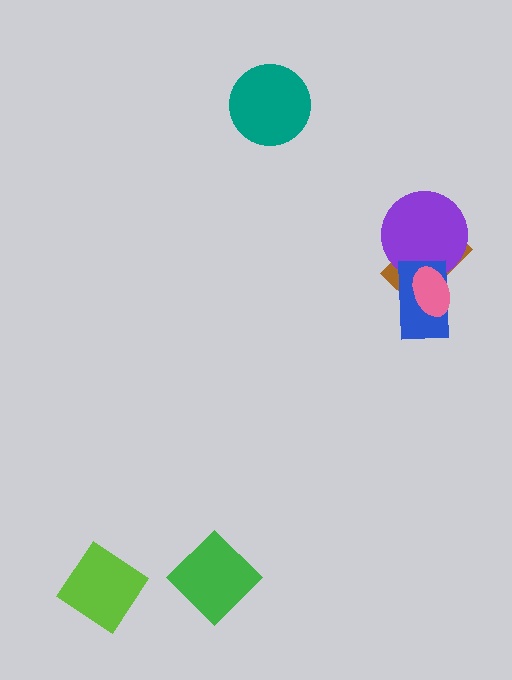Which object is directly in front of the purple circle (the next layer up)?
The blue rectangle is directly in front of the purple circle.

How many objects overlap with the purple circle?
3 objects overlap with the purple circle.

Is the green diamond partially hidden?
No, no other shape covers it.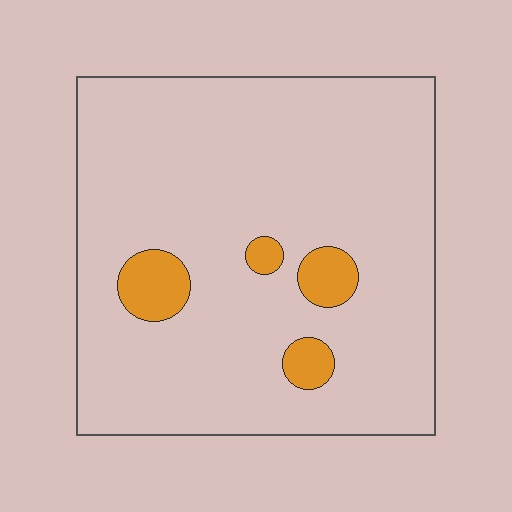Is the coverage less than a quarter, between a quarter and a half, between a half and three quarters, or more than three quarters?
Less than a quarter.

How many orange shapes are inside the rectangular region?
4.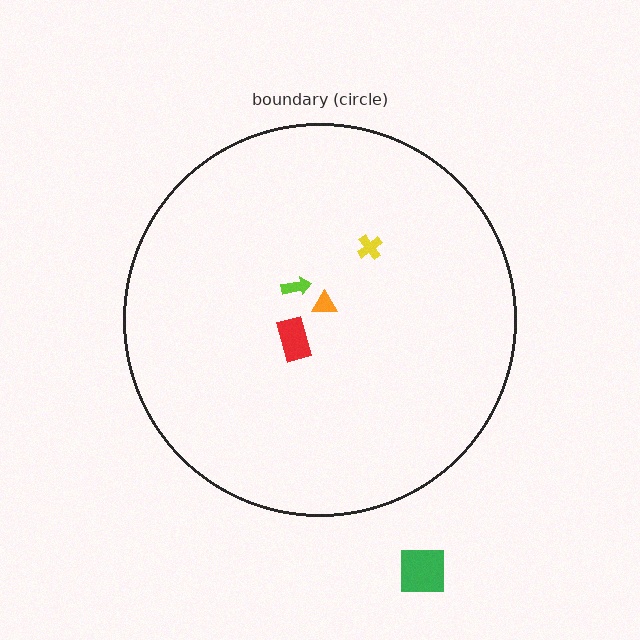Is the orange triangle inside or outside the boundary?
Inside.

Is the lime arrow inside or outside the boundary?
Inside.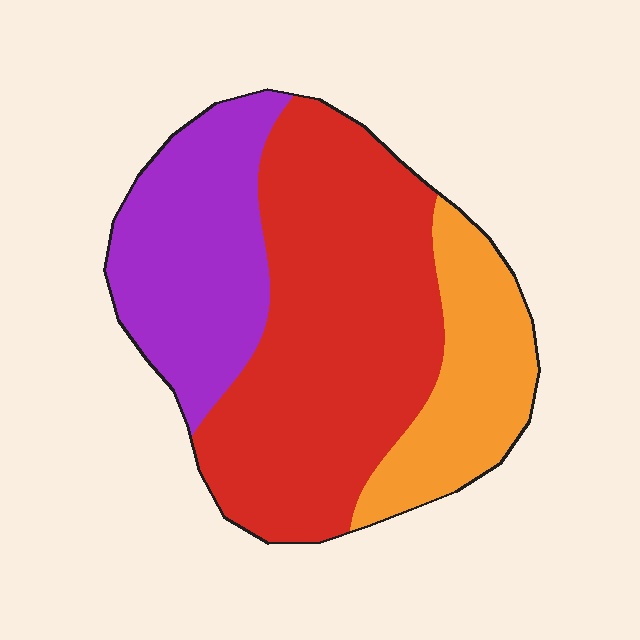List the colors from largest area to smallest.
From largest to smallest: red, purple, orange.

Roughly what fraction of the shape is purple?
Purple covers about 30% of the shape.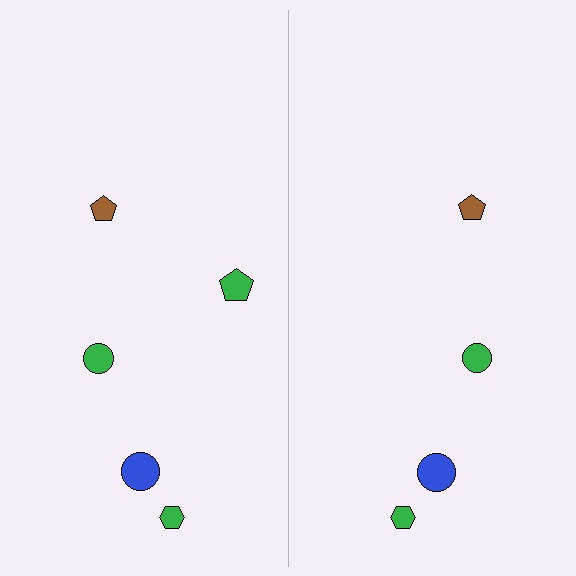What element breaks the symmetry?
A green pentagon is missing from the right side.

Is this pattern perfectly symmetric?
No, the pattern is not perfectly symmetric. A green pentagon is missing from the right side.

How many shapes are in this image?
There are 9 shapes in this image.